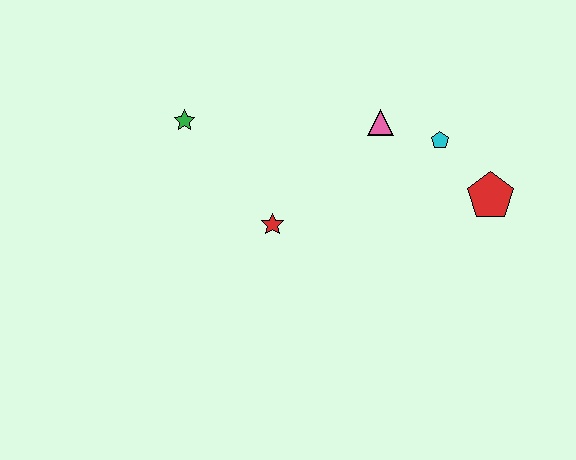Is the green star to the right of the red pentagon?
No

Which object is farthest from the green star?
The red pentagon is farthest from the green star.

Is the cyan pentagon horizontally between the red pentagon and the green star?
Yes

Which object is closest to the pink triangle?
The cyan pentagon is closest to the pink triangle.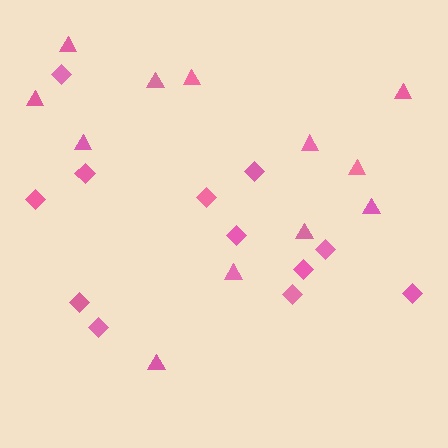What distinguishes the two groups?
There are 2 groups: one group of diamonds (12) and one group of triangles (12).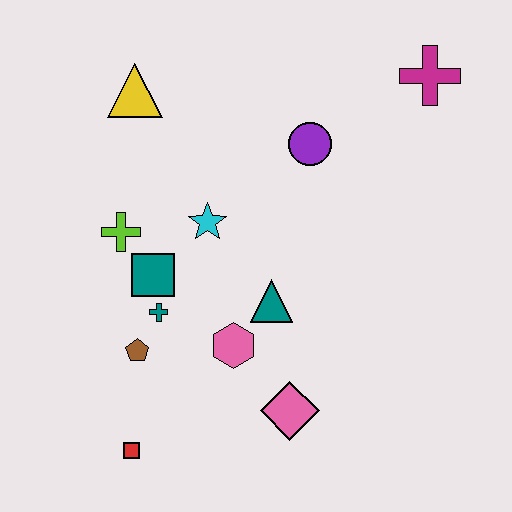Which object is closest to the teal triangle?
The pink hexagon is closest to the teal triangle.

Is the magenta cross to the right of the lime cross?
Yes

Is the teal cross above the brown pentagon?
Yes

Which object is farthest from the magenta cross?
The red square is farthest from the magenta cross.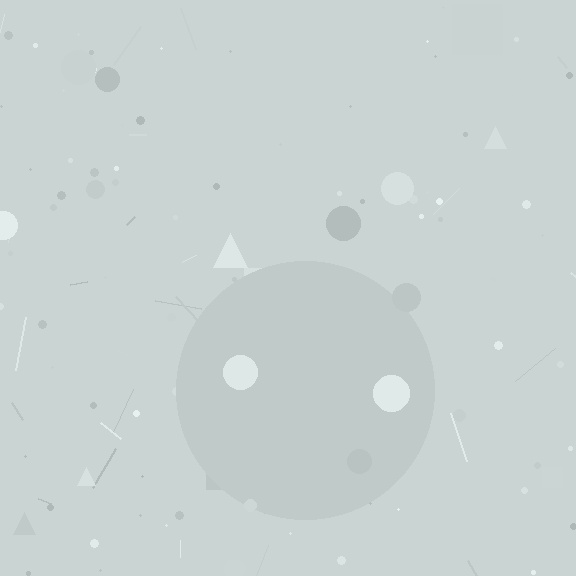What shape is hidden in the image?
A circle is hidden in the image.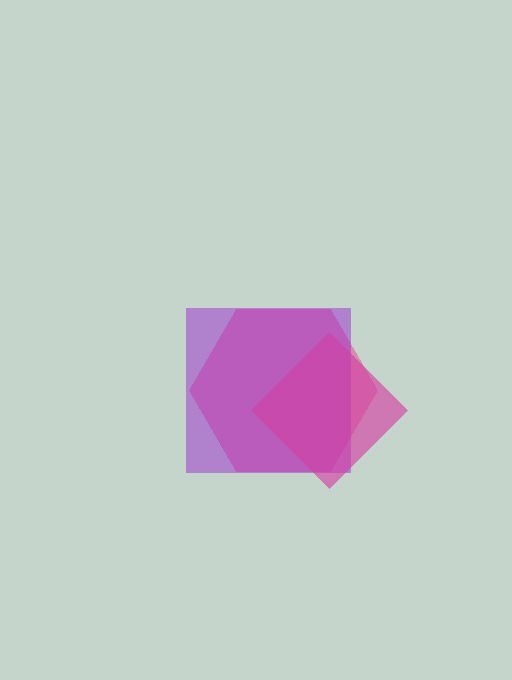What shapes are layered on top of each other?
The layered shapes are: a pink hexagon, a purple square, a magenta diamond.